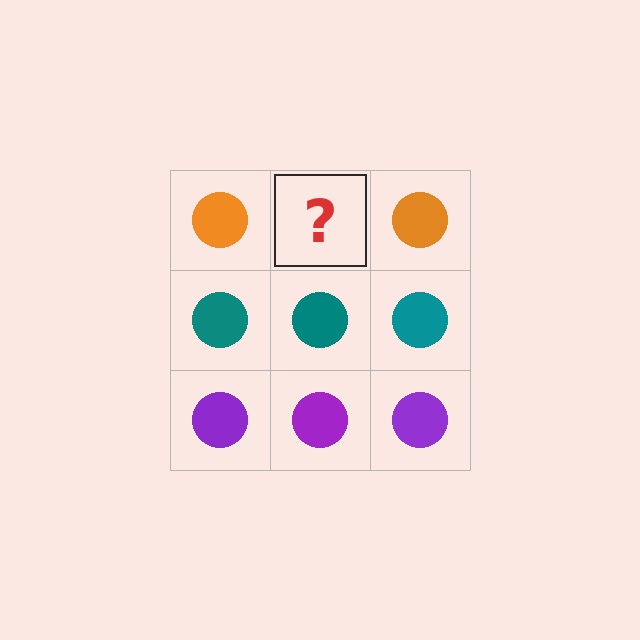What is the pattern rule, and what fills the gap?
The rule is that each row has a consistent color. The gap should be filled with an orange circle.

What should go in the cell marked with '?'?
The missing cell should contain an orange circle.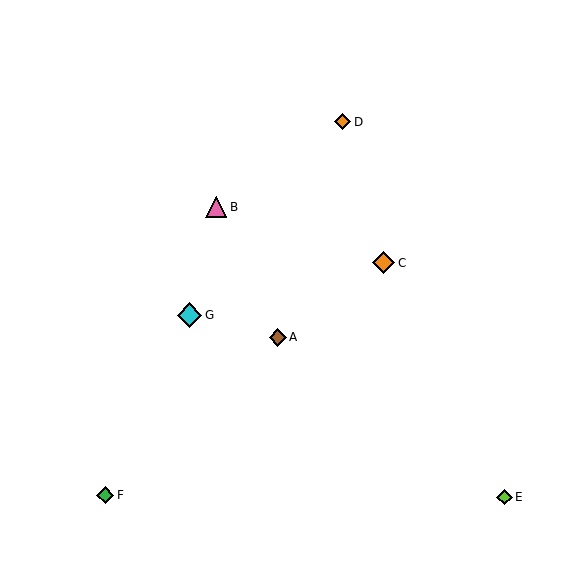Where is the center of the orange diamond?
The center of the orange diamond is at (343, 122).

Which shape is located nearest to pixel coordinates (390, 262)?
The orange diamond (labeled C) at (383, 263) is nearest to that location.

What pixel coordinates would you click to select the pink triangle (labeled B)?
Click at (216, 207) to select the pink triangle B.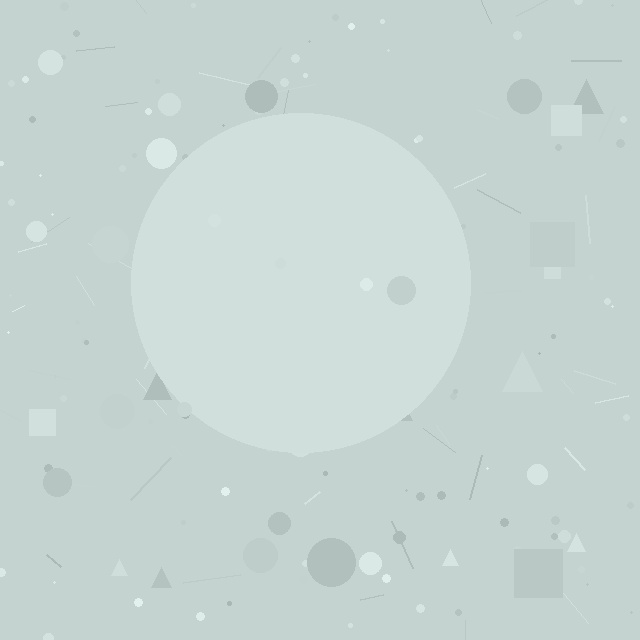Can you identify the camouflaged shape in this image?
The camouflaged shape is a circle.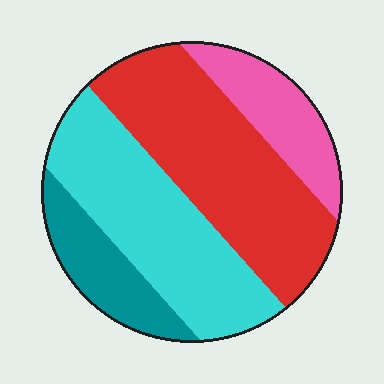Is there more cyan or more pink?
Cyan.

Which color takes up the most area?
Red, at roughly 40%.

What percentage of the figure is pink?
Pink covers about 15% of the figure.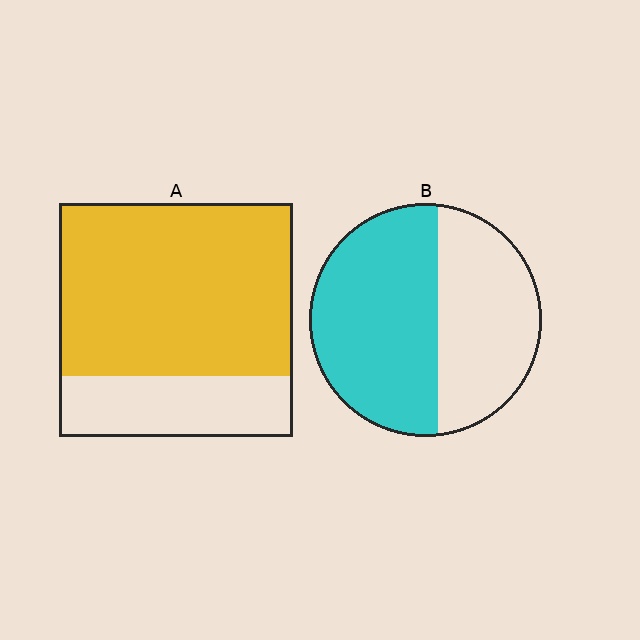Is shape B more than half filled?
Yes.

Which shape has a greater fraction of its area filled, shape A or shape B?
Shape A.